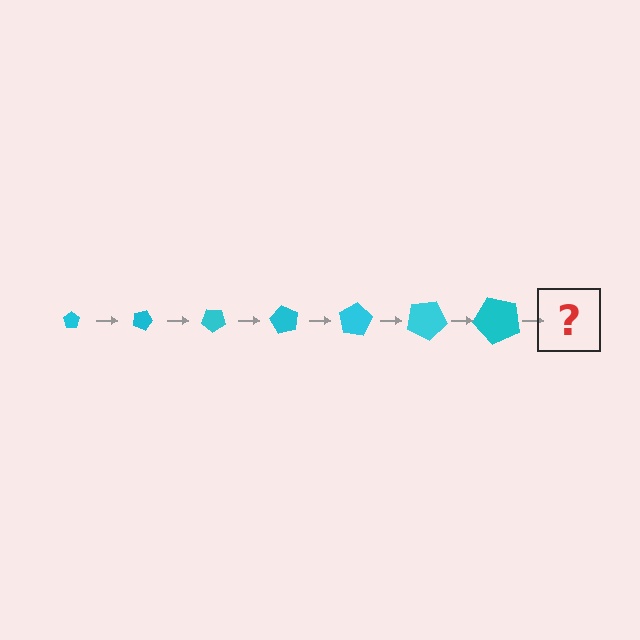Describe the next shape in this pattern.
It should be a pentagon, larger than the previous one and rotated 140 degrees from the start.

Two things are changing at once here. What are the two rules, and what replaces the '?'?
The two rules are that the pentagon grows larger each step and it rotates 20 degrees each step. The '?' should be a pentagon, larger than the previous one and rotated 140 degrees from the start.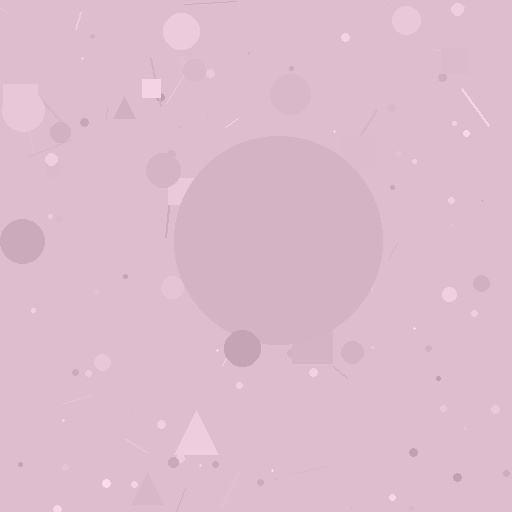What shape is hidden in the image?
A circle is hidden in the image.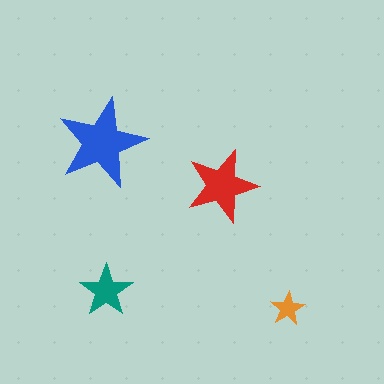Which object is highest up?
The blue star is topmost.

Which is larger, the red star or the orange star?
The red one.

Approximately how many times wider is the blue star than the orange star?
About 2.5 times wider.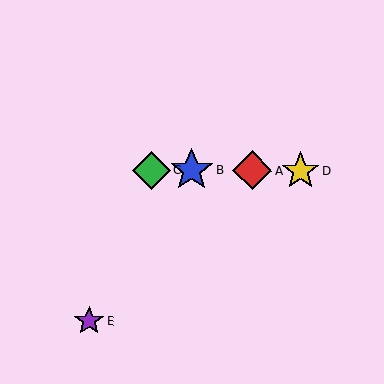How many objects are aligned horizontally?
4 objects (A, B, C, D) are aligned horizontally.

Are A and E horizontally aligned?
No, A is at y≈170 and E is at y≈321.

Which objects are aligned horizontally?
Objects A, B, C, D are aligned horizontally.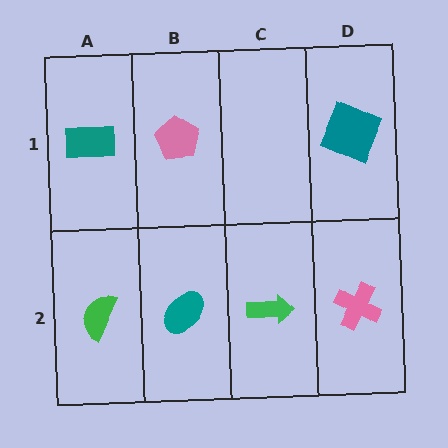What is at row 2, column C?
A green arrow.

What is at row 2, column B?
A teal ellipse.